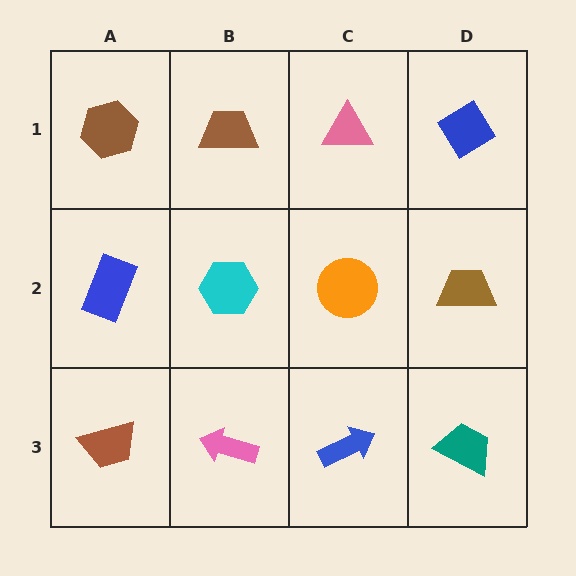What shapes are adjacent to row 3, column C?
An orange circle (row 2, column C), a pink arrow (row 3, column B), a teal trapezoid (row 3, column D).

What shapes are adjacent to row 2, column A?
A brown hexagon (row 1, column A), a brown trapezoid (row 3, column A), a cyan hexagon (row 2, column B).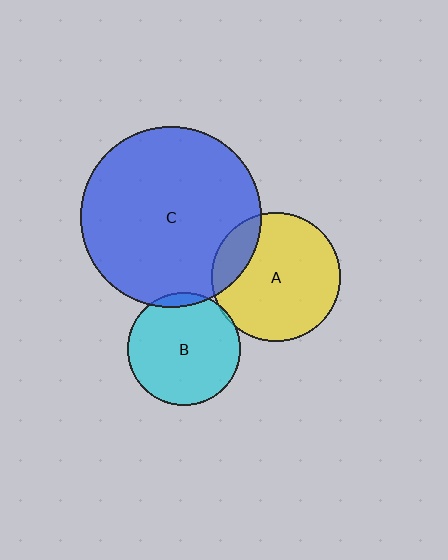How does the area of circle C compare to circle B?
Approximately 2.6 times.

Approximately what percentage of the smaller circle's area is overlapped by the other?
Approximately 5%.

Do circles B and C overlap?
Yes.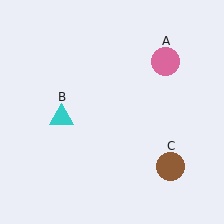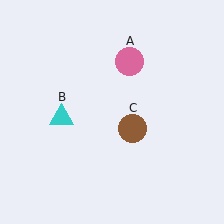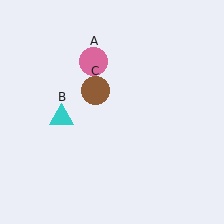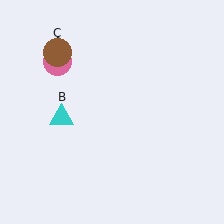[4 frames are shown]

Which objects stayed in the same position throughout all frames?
Cyan triangle (object B) remained stationary.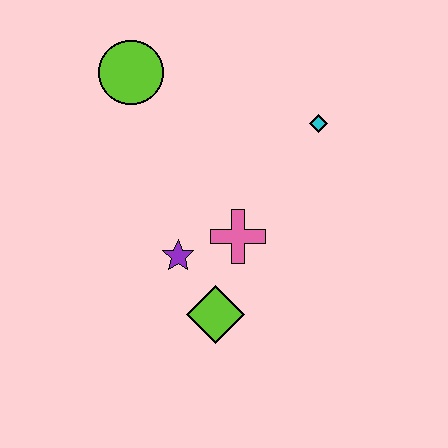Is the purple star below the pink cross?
Yes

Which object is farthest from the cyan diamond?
The lime diamond is farthest from the cyan diamond.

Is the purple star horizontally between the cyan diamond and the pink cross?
No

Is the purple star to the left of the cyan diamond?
Yes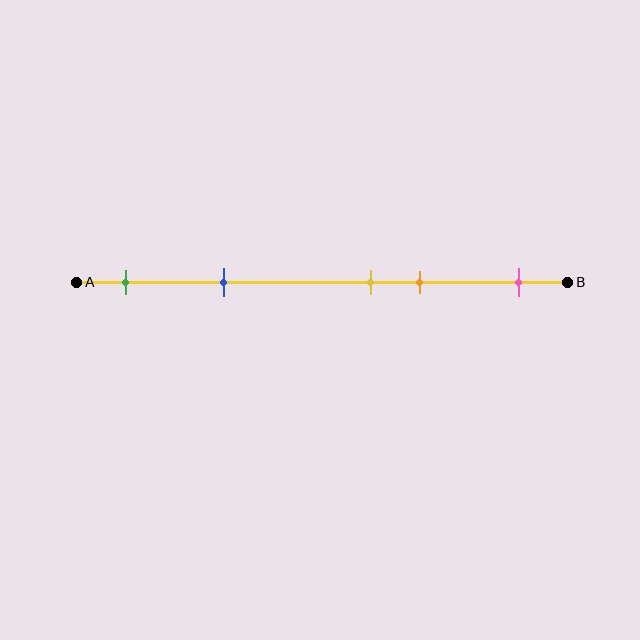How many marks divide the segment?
There are 5 marks dividing the segment.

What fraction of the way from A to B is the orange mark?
The orange mark is approximately 70% (0.7) of the way from A to B.